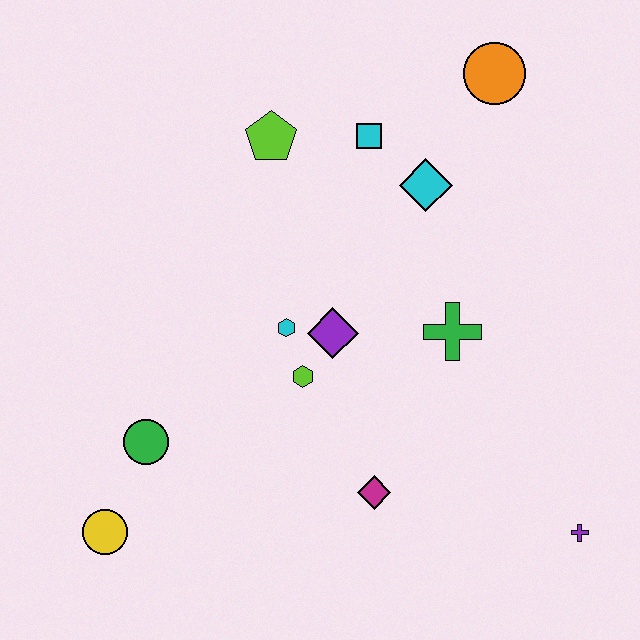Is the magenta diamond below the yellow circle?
No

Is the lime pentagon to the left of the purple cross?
Yes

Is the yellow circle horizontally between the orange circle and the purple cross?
No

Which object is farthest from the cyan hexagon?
The purple cross is farthest from the cyan hexagon.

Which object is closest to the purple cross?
The magenta diamond is closest to the purple cross.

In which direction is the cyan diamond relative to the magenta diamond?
The cyan diamond is above the magenta diamond.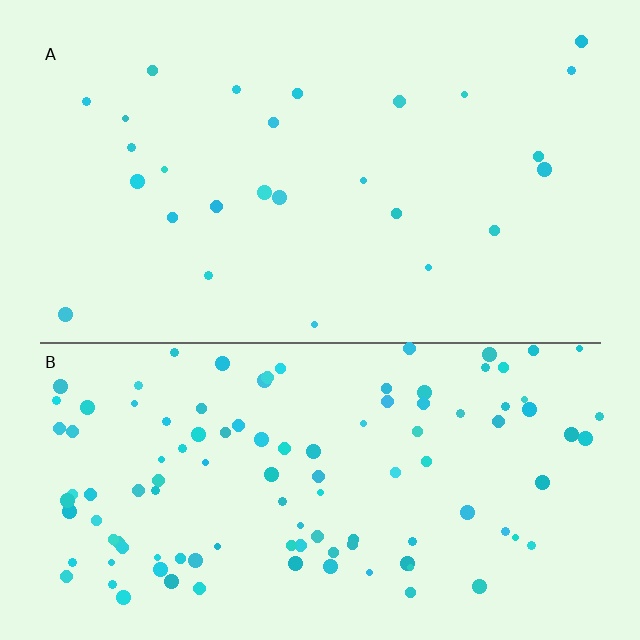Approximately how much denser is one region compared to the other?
Approximately 4.2× — region B over region A.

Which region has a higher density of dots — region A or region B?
B (the bottom).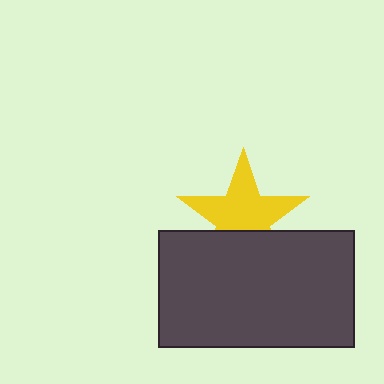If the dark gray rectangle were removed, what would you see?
You would see the complete yellow star.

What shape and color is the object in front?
The object in front is a dark gray rectangle.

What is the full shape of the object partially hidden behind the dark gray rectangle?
The partially hidden object is a yellow star.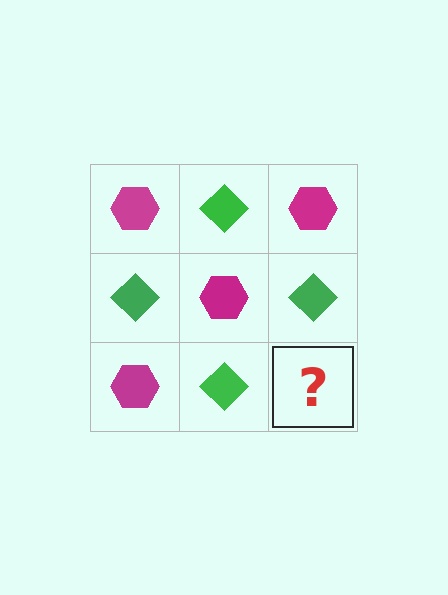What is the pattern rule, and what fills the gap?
The rule is that it alternates magenta hexagon and green diamond in a checkerboard pattern. The gap should be filled with a magenta hexagon.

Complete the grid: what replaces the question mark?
The question mark should be replaced with a magenta hexagon.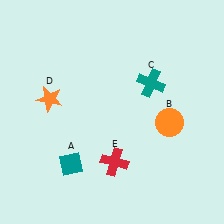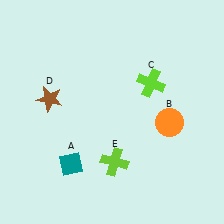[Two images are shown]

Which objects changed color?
C changed from teal to lime. D changed from orange to brown. E changed from red to lime.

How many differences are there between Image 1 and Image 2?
There are 3 differences between the two images.